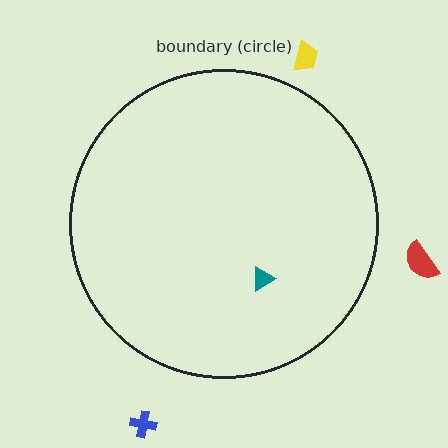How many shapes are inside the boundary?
1 inside, 3 outside.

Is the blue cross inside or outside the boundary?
Outside.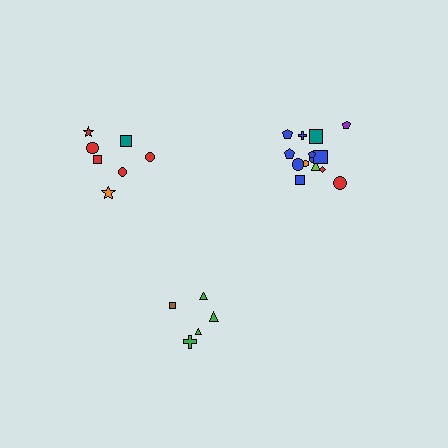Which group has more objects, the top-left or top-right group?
The top-right group.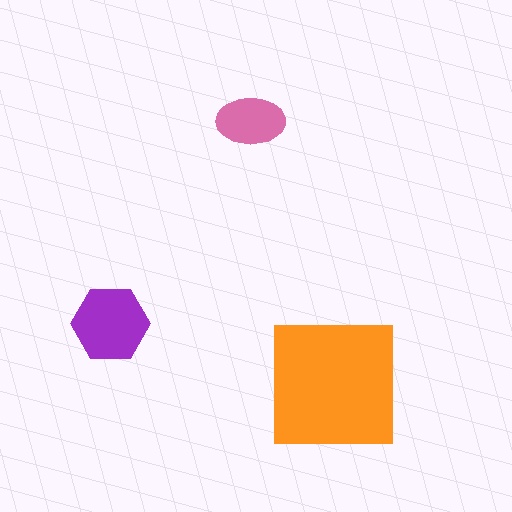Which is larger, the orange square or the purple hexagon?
The orange square.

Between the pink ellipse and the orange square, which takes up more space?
The orange square.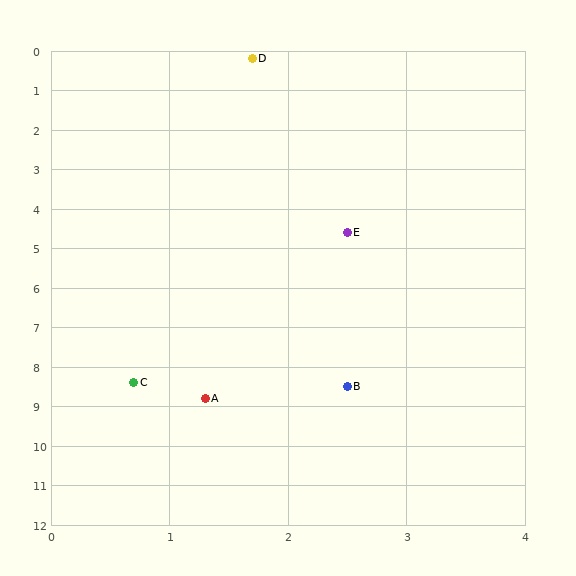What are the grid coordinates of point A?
Point A is at approximately (1.3, 8.8).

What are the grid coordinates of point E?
Point E is at approximately (2.5, 4.6).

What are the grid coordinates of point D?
Point D is at approximately (1.7, 0.2).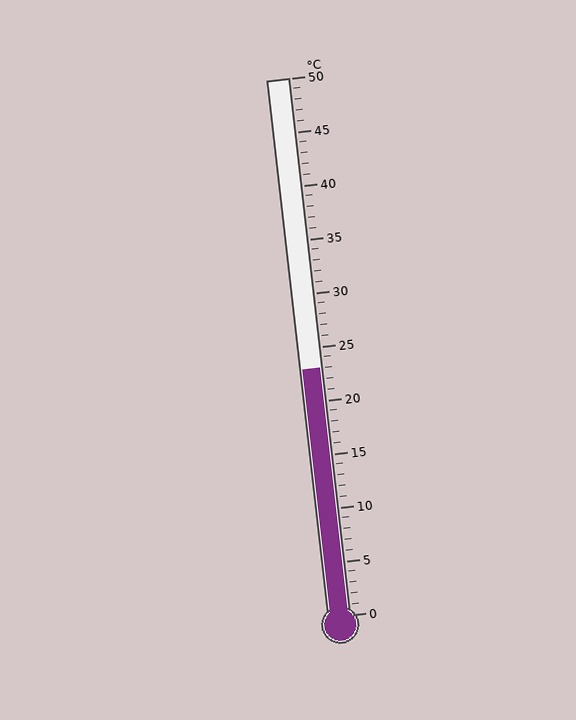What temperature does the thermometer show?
The thermometer shows approximately 23°C.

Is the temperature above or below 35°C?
The temperature is below 35°C.